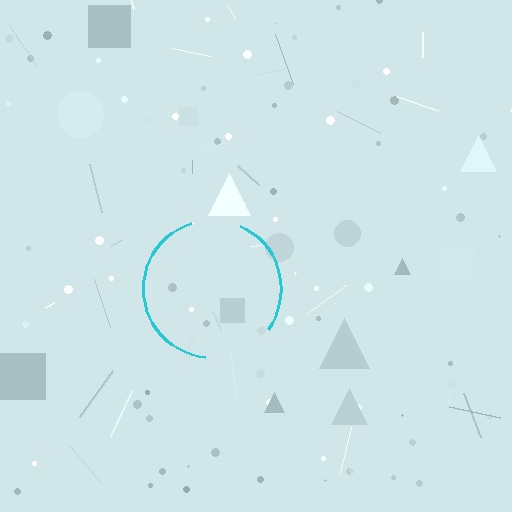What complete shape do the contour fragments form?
The contour fragments form a circle.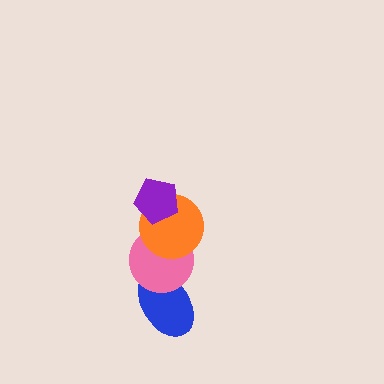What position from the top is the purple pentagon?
The purple pentagon is 1st from the top.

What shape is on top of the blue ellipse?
The pink circle is on top of the blue ellipse.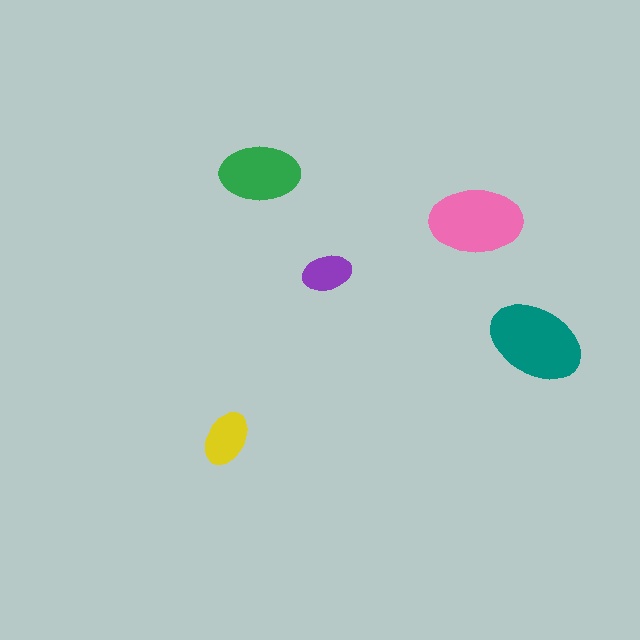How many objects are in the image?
There are 5 objects in the image.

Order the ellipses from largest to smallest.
the teal one, the pink one, the green one, the yellow one, the purple one.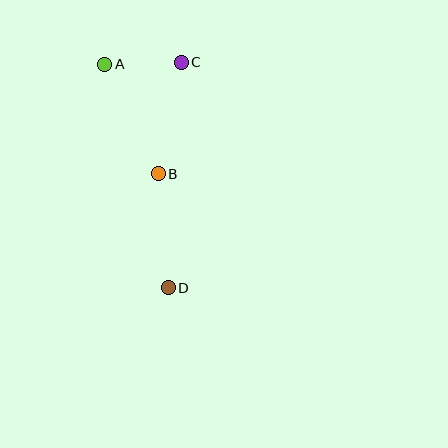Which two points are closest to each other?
Points A and C are closest to each other.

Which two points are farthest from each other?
Points A and D are farthest from each other.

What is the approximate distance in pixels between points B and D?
The distance between B and D is approximately 115 pixels.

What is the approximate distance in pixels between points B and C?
The distance between B and C is approximately 114 pixels.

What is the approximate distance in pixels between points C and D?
The distance between C and D is approximately 226 pixels.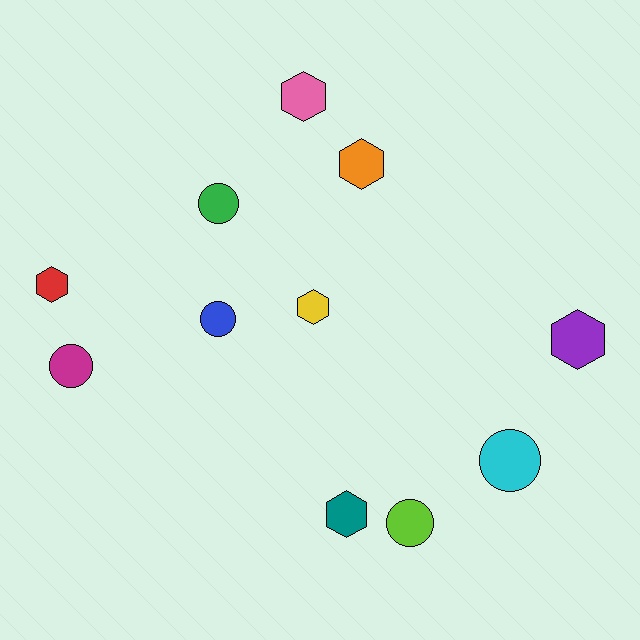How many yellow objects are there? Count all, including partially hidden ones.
There is 1 yellow object.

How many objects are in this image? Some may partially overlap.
There are 11 objects.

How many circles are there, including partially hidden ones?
There are 5 circles.